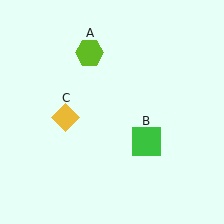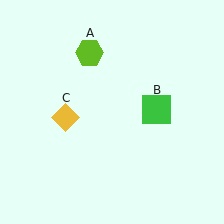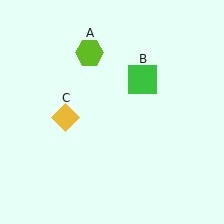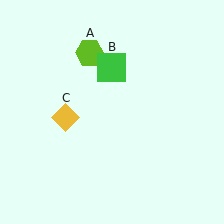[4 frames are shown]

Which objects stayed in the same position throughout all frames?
Lime hexagon (object A) and yellow diamond (object C) remained stationary.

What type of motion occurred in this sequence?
The green square (object B) rotated counterclockwise around the center of the scene.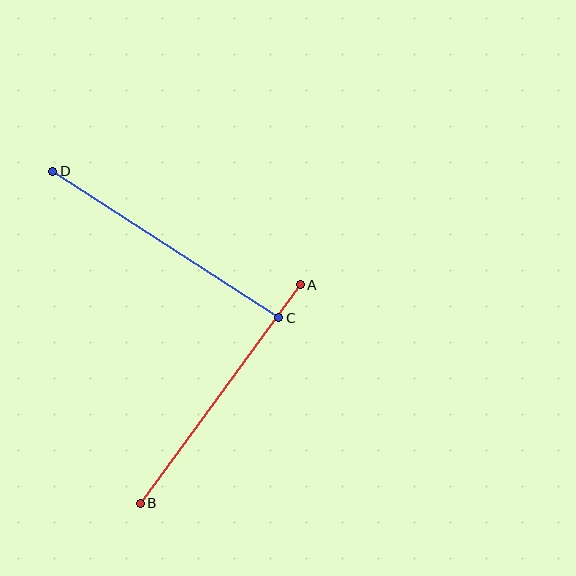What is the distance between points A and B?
The distance is approximately 271 pixels.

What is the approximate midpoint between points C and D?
The midpoint is at approximately (166, 245) pixels.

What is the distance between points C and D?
The distance is approximately 269 pixels.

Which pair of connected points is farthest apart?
Points A and B are farthest apart.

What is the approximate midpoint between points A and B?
The midpoint is at approximately (220, 394) pixels.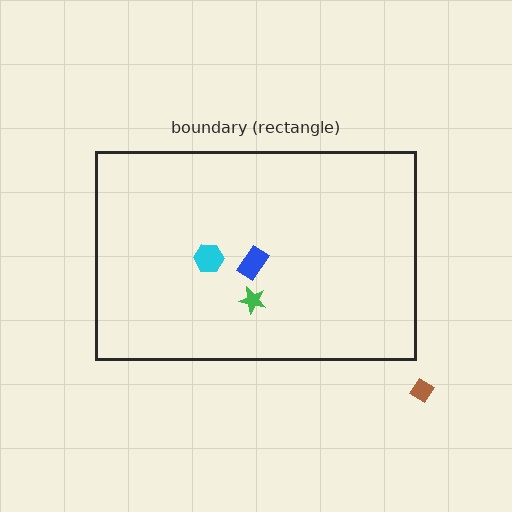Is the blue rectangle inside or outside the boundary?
Inside.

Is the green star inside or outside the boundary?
Inside.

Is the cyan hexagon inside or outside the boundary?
Inside.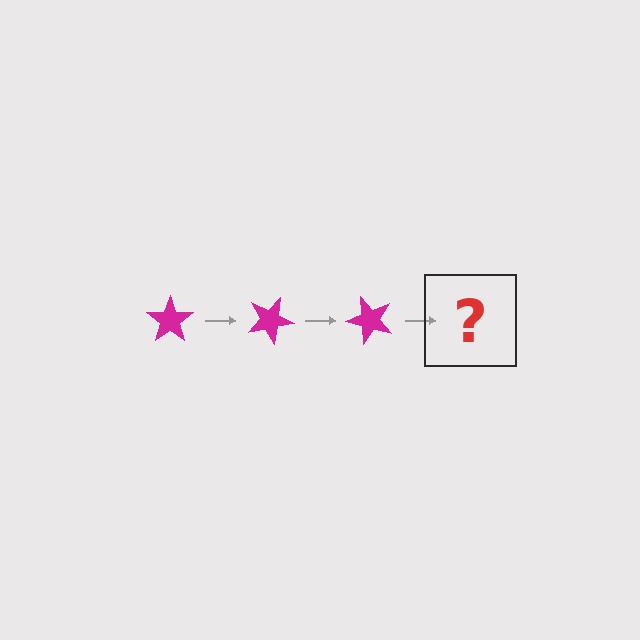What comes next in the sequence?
The next element should be a magenta star rotated 75 degrees.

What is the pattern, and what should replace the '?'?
The pattern is that the star rotates 25 degrees each step. The '?' should be a magenta star rotated 75 degrees.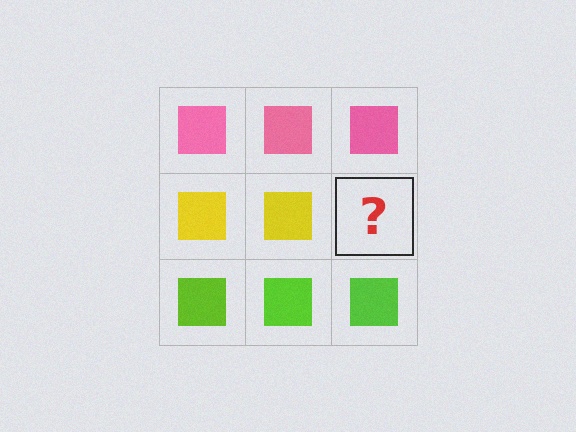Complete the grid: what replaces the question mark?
The question mark should be replaced with a yellow square.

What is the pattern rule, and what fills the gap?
The rule is that each row has a consistent color. The gap should be filled with a yellow square.